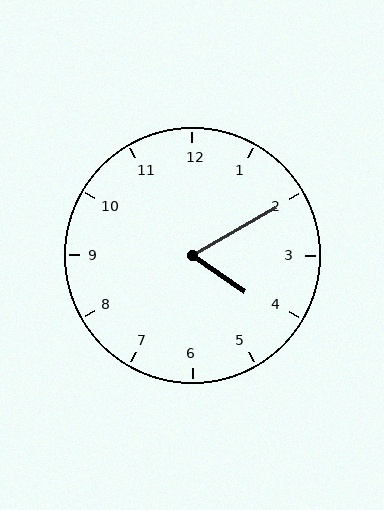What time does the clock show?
4:10.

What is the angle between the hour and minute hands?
Approximately 65 degrees.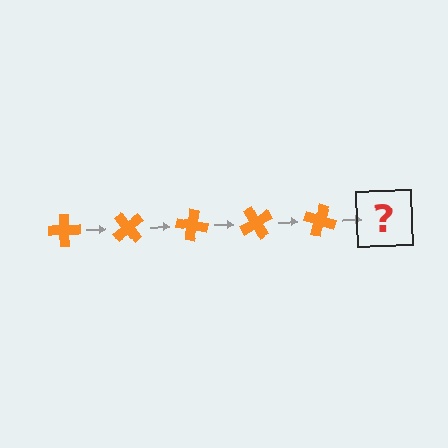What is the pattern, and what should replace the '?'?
The pattern is that the cross rotates 50 degrees each step. The '?' should be an orange cross rotated 250 degrees.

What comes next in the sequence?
The next element should be an orange cross rotated 250 degrees.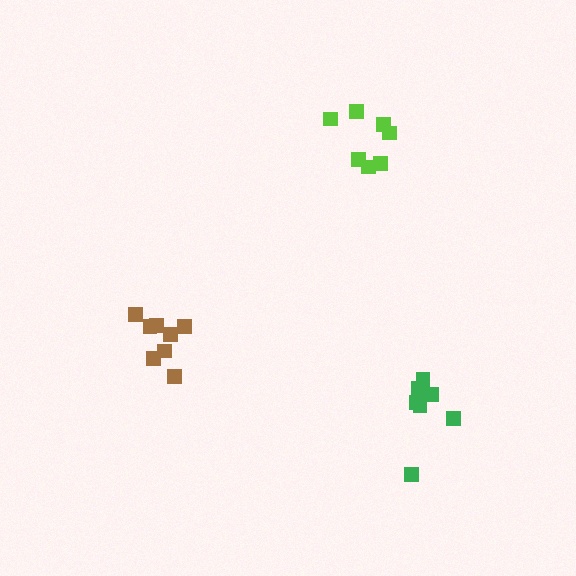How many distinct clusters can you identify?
There are 3 distinct clusters.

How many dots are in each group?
Group 1: 7 dots, Group 2: 7 dots, Group 3: 8 dots (22 total).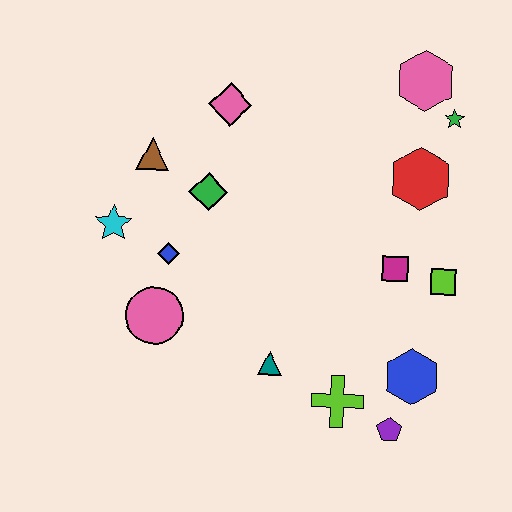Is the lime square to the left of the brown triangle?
No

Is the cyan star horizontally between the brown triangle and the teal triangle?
No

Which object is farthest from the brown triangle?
The purple pentagon is farthest from the brown triangle.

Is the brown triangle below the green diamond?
No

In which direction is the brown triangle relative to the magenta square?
The brown triangle is to the left of the magenta square.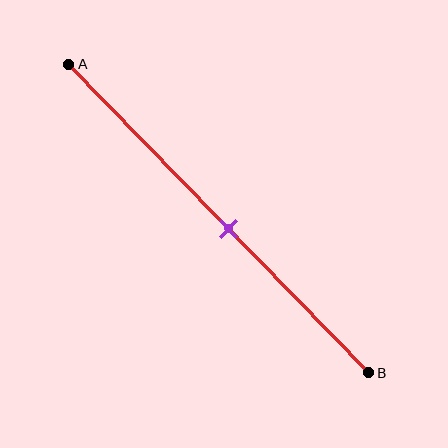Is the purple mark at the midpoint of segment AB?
No, the mark is at about 55% from A, not at the 50% midpoint.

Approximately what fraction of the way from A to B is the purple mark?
The purple mark is approximately 55% of the way from A to B.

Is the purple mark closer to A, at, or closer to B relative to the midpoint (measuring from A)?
The purple mark is closer to point B than the midpoint of segment AB.